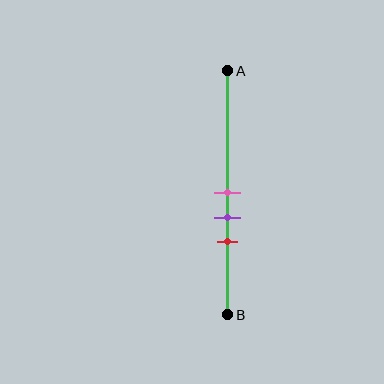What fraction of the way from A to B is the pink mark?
The pink mark is approximately 50% (0.5) of the way from A to B.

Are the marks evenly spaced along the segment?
Yes, the marks are approximately evenly spaced.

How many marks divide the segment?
There are 3 marks dividing the segment.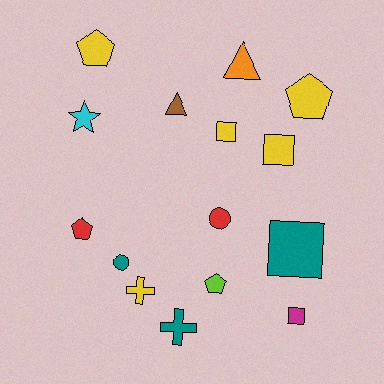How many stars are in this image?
There is 1 star.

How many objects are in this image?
There are 15 objects.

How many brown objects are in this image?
There is 1 brown object.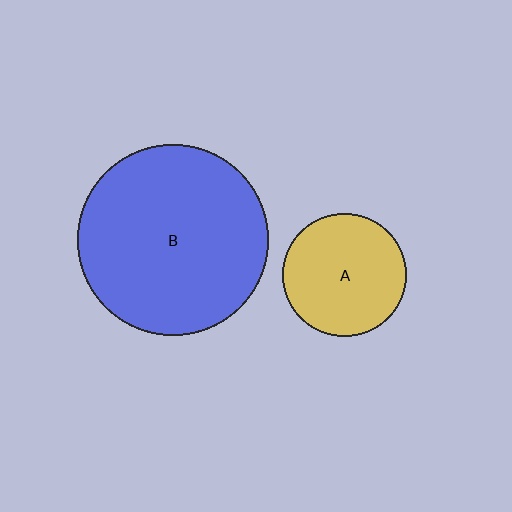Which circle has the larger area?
Circle B (blue).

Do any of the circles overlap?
No, none of the circles overlap.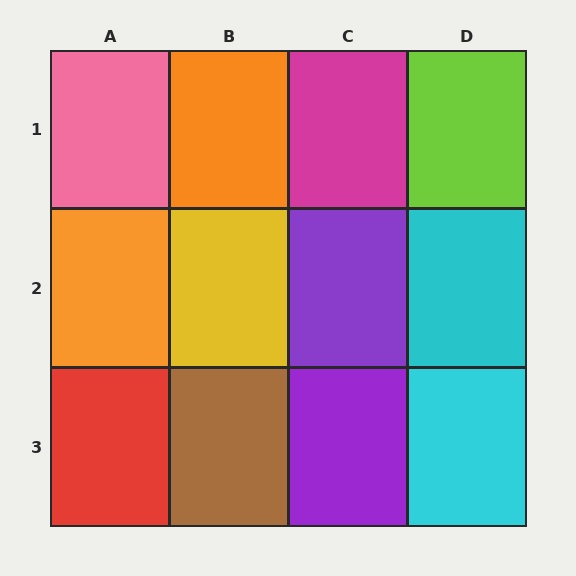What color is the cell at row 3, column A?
Red.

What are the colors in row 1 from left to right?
Pink, orange, magenta, lime.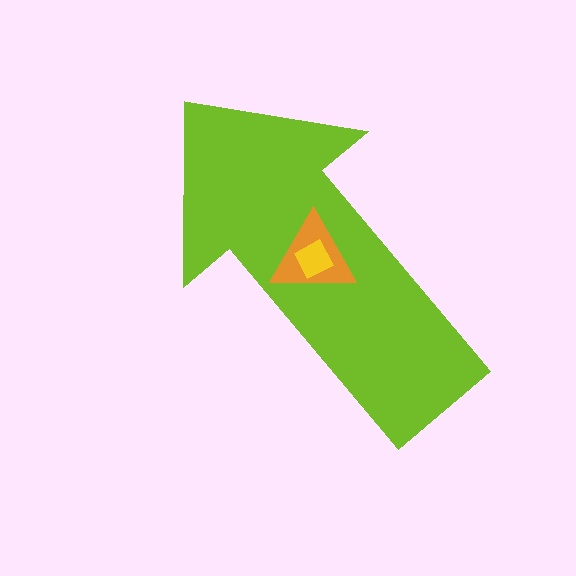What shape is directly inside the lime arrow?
The orange triangle.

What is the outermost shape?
The lime arrow.